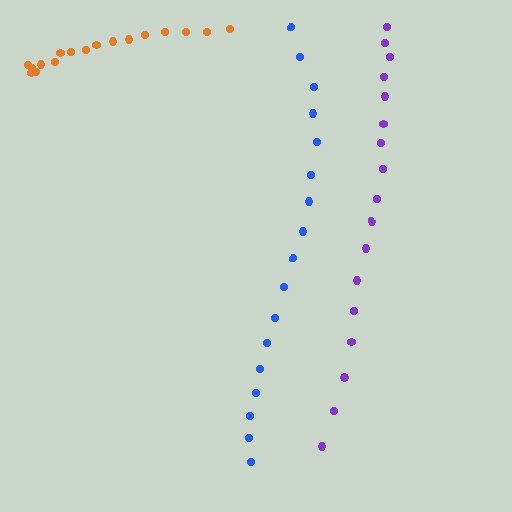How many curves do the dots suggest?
There are 3 distinct paths.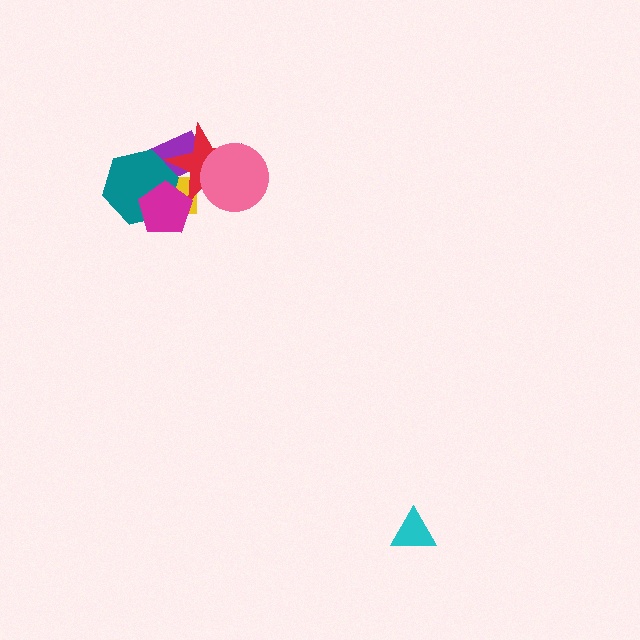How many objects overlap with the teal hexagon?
4 objects overlap with the teal hexagon.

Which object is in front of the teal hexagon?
The magenta pentagon is in front of the teal hexagon.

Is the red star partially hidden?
Yes, it is partially covered by another shape.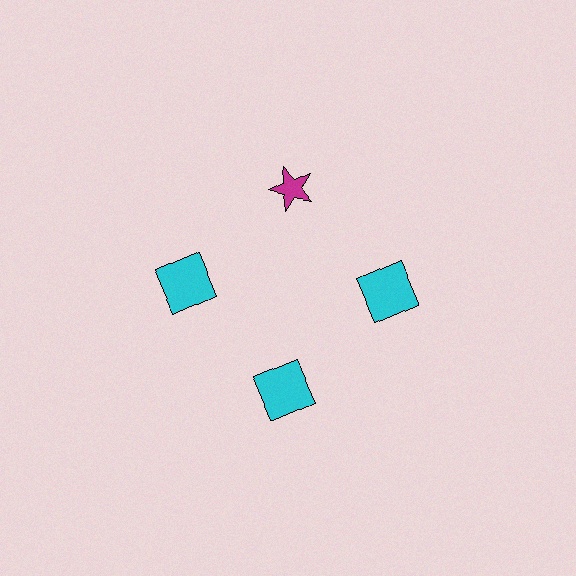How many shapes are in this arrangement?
There are 4 shapes arranged in a ring pattern.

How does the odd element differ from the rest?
It differs in both color (magenta instead of cyan) and shape (star instead of square).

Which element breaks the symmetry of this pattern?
The magenta star at roughly the 12 o'clock position breaks the symmetry. All other shapes are cyan squares.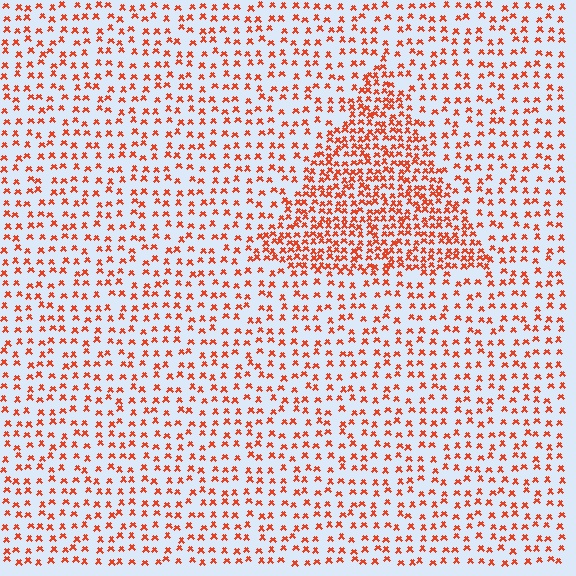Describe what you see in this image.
The image contains small red elements arranged at two different densities. A triangle-shaped region is visible where the elements are more densely packed than the surrounding area.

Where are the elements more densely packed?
The elements are more densely packed inside the triangle boundary.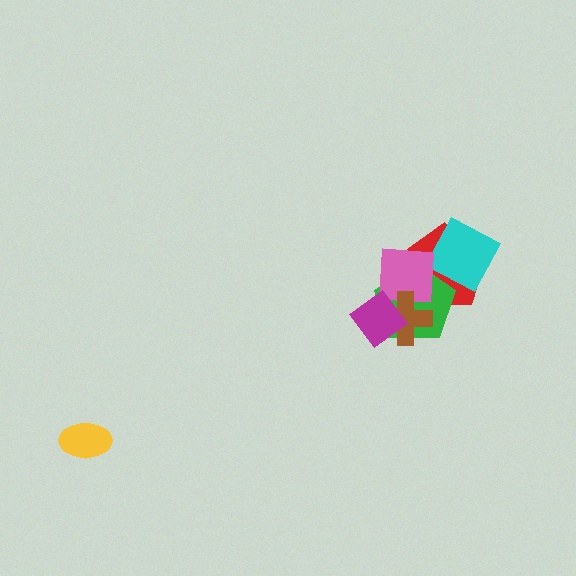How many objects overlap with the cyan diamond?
3 objects overlap with the cyan diamond.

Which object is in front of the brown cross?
The magenta diamond is in front of the brown cross.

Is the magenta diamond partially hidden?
No, no other shape covers it.